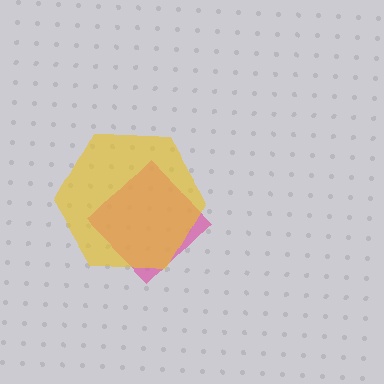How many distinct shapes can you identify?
There are 2 distinct shapes: a pink diamond, a yellow hexagon.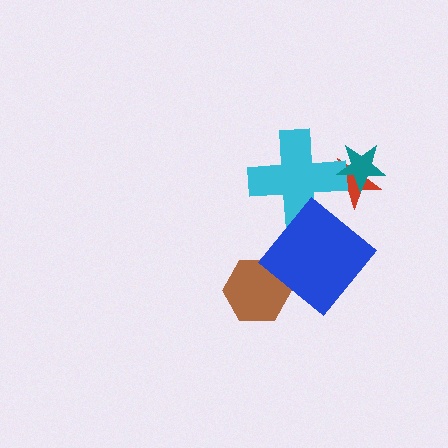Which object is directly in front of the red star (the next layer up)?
The cyan cross is directly in front of the red star.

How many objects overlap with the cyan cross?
3 objects overlap with the cyan cross.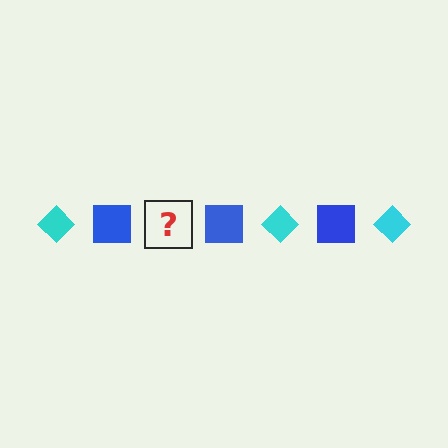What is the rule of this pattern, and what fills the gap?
The rule is that the pattern alternates between cyan diamond and blue square. The gap should be filled with a cyan diamond.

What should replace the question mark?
The question mark should be replaced with a cyan diamond.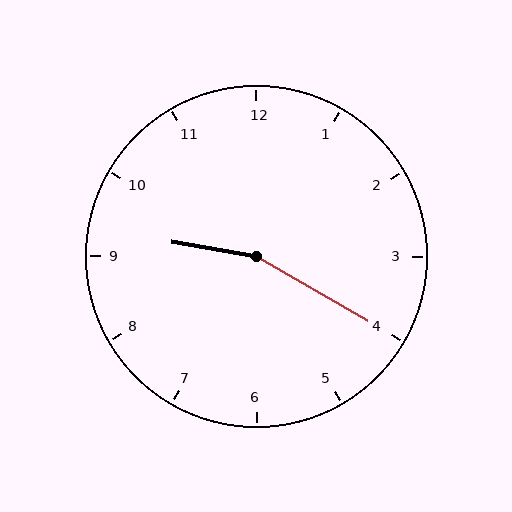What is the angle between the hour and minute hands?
Approximately 160 degrees.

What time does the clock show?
9:20.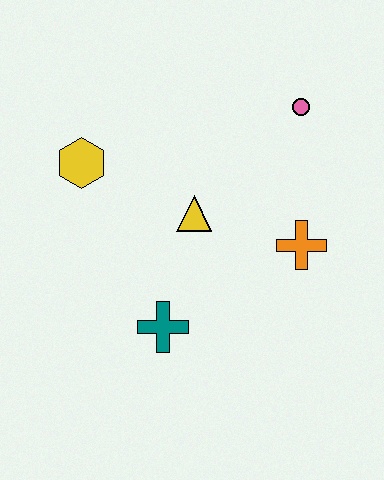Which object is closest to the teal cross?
The yellow triangle is closest to the teal cross.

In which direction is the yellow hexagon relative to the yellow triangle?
The yellow hexagon is to the left of the yellow triangle.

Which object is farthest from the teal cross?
The pink circle is farthest from the teal cross.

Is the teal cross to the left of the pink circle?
Yes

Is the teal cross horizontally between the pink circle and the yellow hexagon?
Yes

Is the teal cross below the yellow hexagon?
Yes